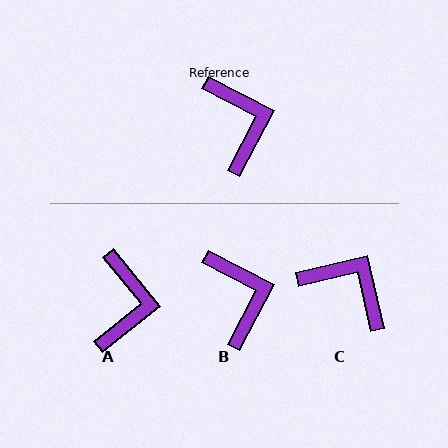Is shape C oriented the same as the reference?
No, it is off by about 41 degrees.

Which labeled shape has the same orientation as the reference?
B.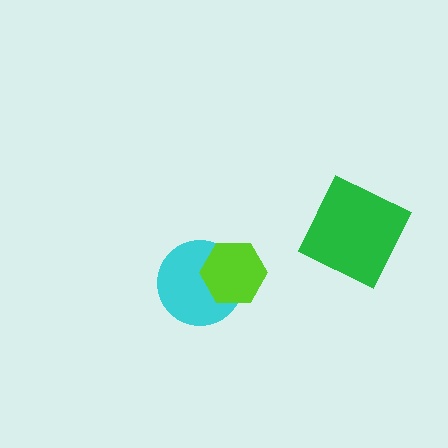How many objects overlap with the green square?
0 objects overlap with the green square.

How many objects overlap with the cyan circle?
1 object overlaps with the cyan circle.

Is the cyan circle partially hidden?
Yes, it is partially covered by another shape.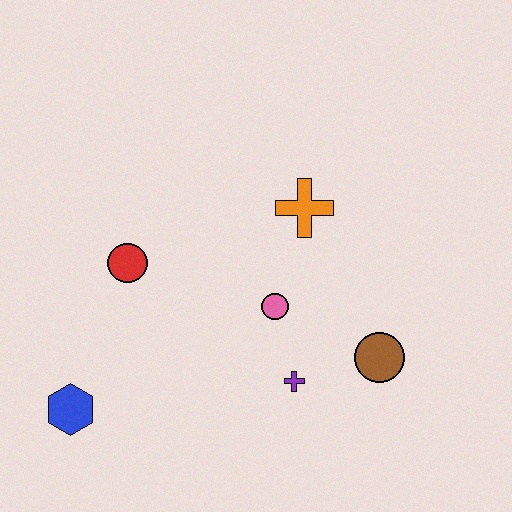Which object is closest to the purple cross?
The pink circle is closest to the purple cross.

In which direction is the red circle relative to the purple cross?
The red circle is to the left of the purple cross.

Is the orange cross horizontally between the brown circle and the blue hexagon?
Yes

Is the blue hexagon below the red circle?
Yes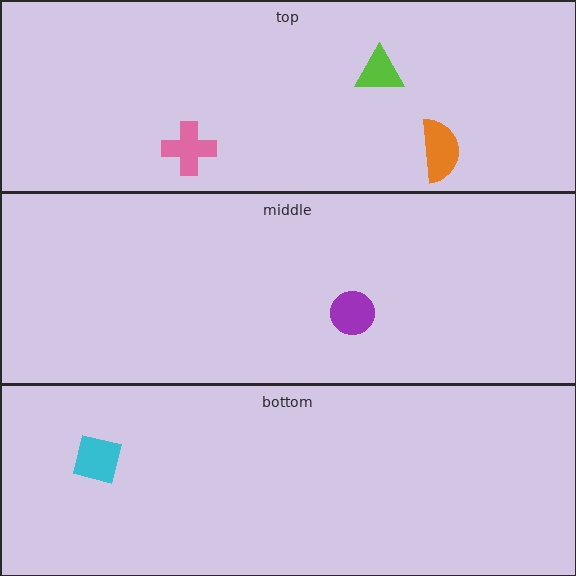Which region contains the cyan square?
The bottom region.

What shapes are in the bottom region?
The cyan square.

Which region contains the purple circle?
The middle region.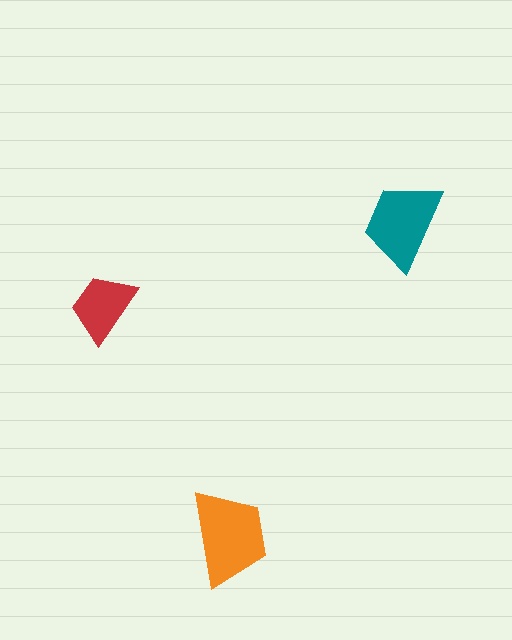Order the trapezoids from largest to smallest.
the orange one, the teal one, the red one.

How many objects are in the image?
There are 3 objects in the image.